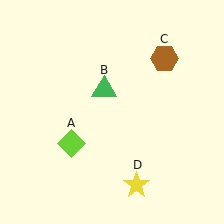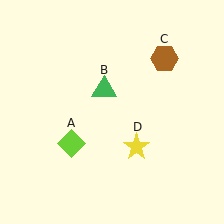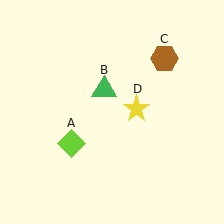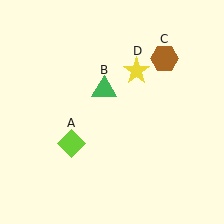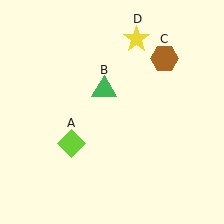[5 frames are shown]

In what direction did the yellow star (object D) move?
The yellow star (object D) moved up.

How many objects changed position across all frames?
1 object changed position: yellow star (object D).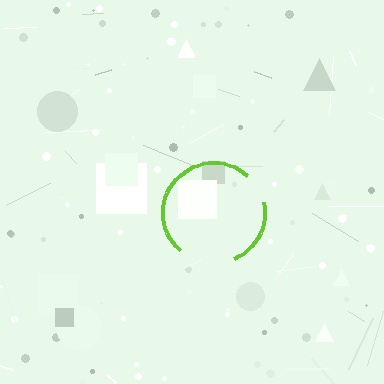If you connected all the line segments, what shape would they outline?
They would outline a circle.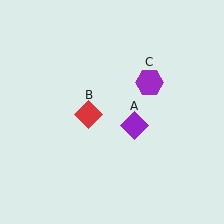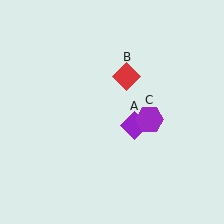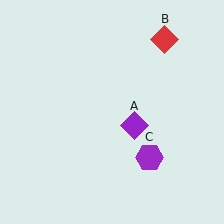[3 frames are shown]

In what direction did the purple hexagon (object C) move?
The purple hexagon (object C) moved down.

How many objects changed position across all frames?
2 objects changed position: red diamond (object B), purple hexagon (object C).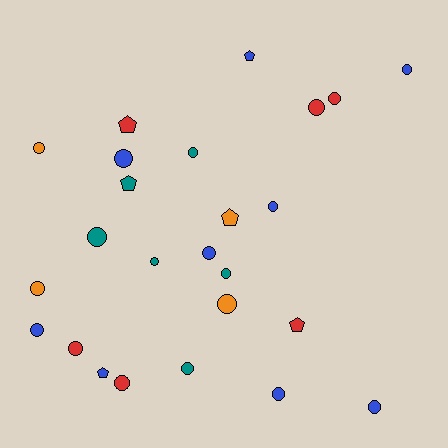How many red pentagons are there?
There are 2 red pentagons.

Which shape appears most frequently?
Circle, with 19 objects.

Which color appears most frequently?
Blue, with 9 objects.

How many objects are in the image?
There are 25 objects.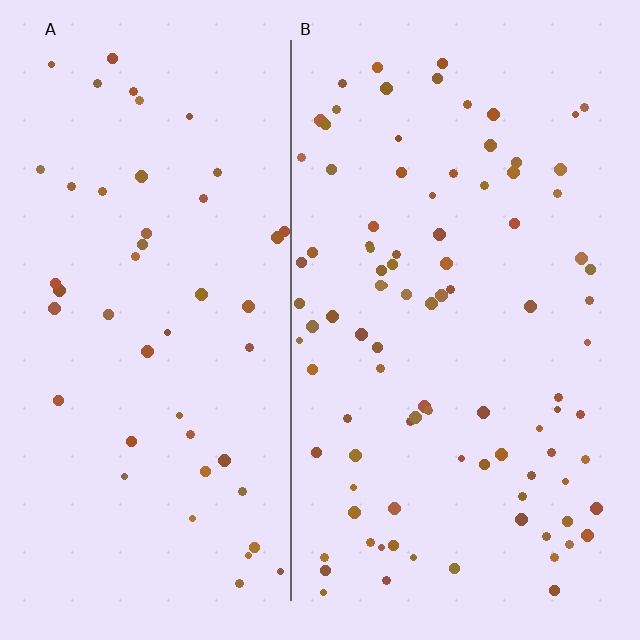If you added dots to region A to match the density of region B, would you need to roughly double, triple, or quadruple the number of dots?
Approximately double.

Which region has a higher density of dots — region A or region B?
B (the right).